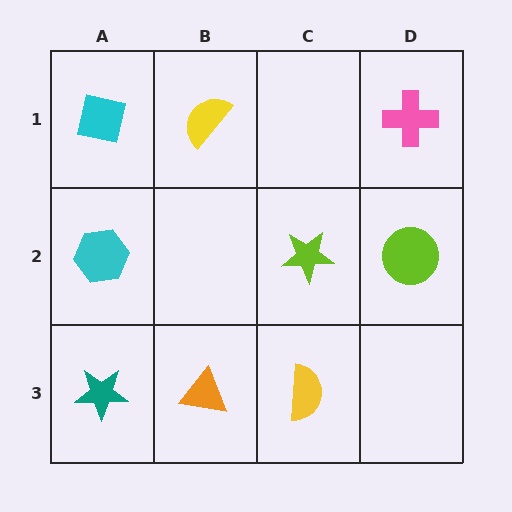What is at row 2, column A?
A cyan hexagon.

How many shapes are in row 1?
3 shapes.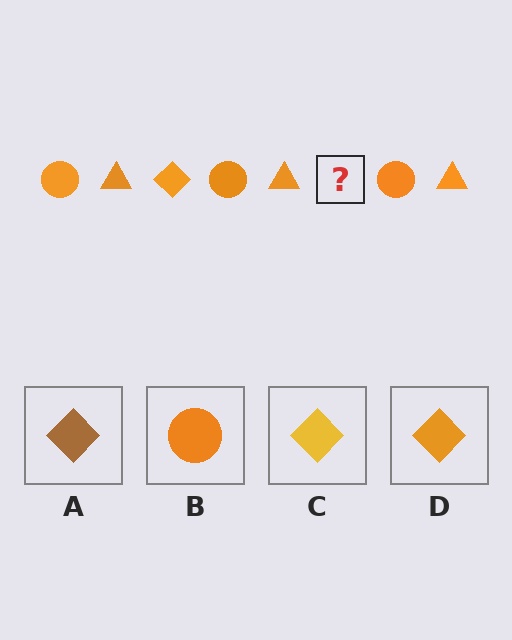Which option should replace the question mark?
Option D.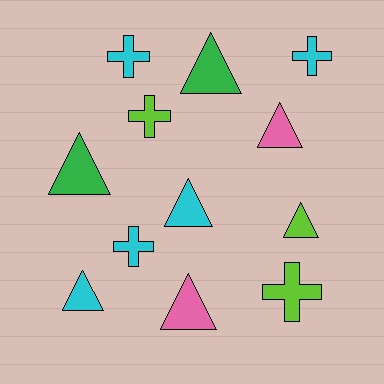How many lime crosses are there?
There are 2 lime crosses.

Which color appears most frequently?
Cyan, with 5 objects.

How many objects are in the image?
There are 12 objects.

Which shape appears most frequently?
Triangle, with 7 objects.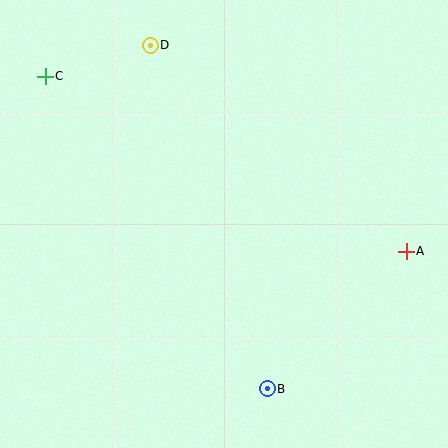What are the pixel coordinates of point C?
Point C is at (45, 76).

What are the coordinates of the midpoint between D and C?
The midpoint between D and C is at (98, 60).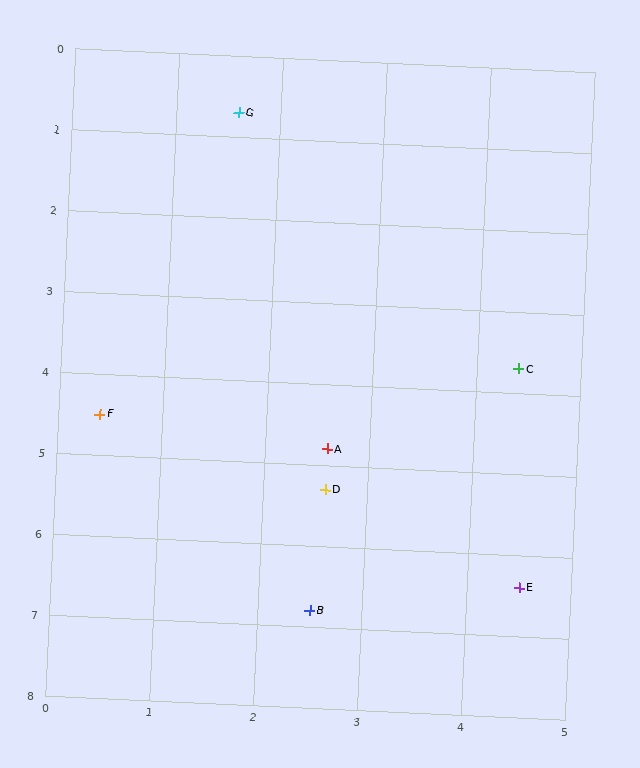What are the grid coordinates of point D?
Point D is at approximately (2.6, 5.3).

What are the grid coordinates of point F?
Point F is at approximately (0.4, 4.5).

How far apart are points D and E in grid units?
Points D and E are about 2.2 grid units apart.